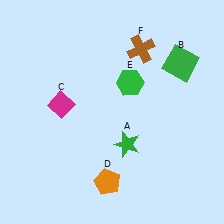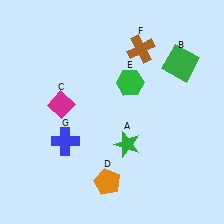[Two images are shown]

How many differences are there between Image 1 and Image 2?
There is 1 difference between the two images.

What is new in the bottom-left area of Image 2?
A blue cross (G) was added in the bottom-left area of Image 2.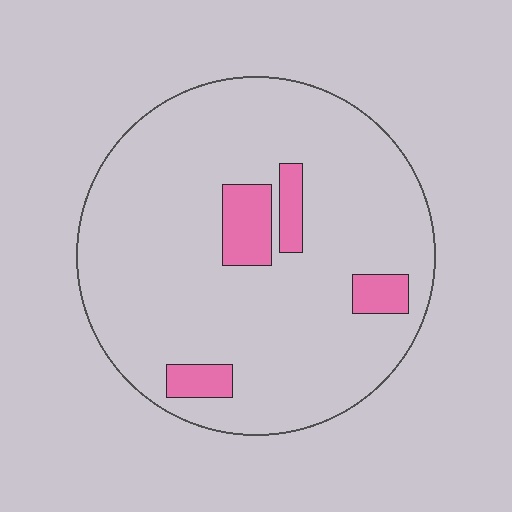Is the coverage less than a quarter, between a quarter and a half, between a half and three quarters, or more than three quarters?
Less than a quarter.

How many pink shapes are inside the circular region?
4.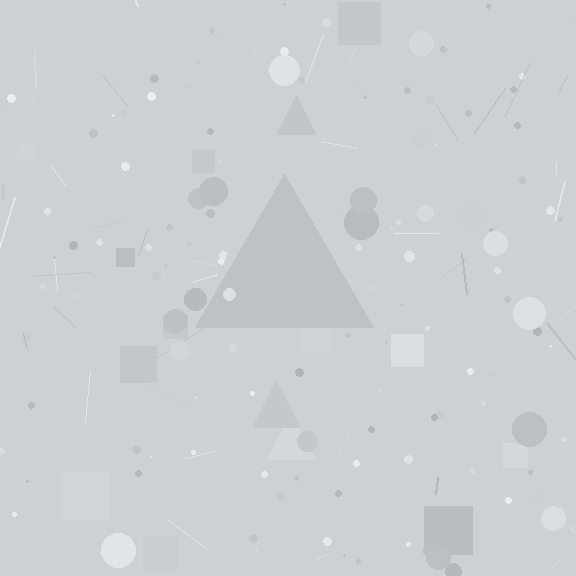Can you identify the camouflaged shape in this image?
The camouflaged shape is a triangle.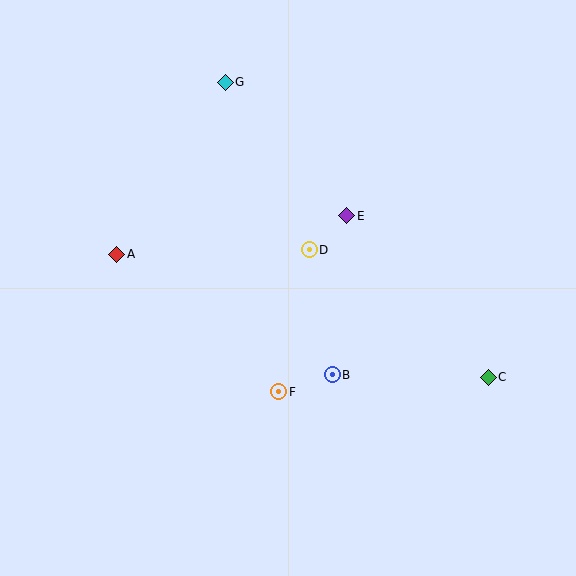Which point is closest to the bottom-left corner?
Point F is closest to the bottom-left corner.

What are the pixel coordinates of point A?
Point A is at (117, 254).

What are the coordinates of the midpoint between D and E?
The midpoint between D and E is at (328, 233).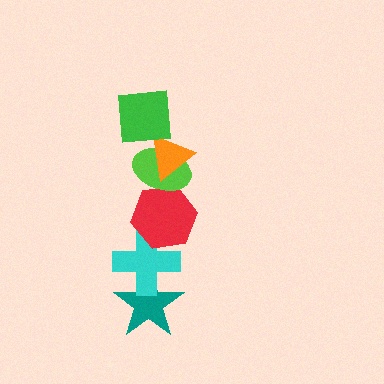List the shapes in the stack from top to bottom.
From top to bottom: the green square, the orange triangle, the lime ellipse, the red hexagon, the cyan cross, the teal star.